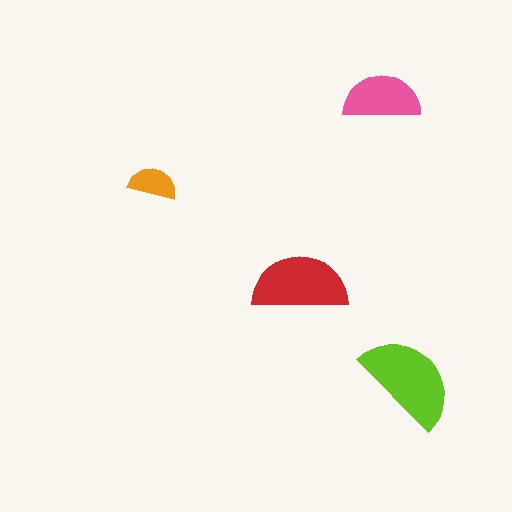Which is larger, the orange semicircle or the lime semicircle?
The lime one.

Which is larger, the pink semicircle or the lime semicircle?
The lime one.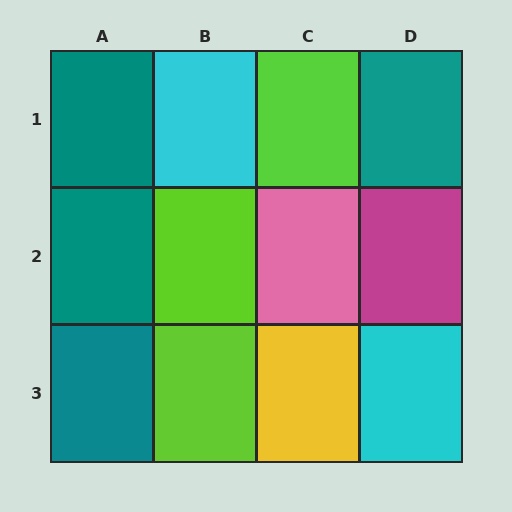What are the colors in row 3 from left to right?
Teal, lime, yellow, cyan.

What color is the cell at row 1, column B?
Cyan.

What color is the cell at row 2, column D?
Magenta.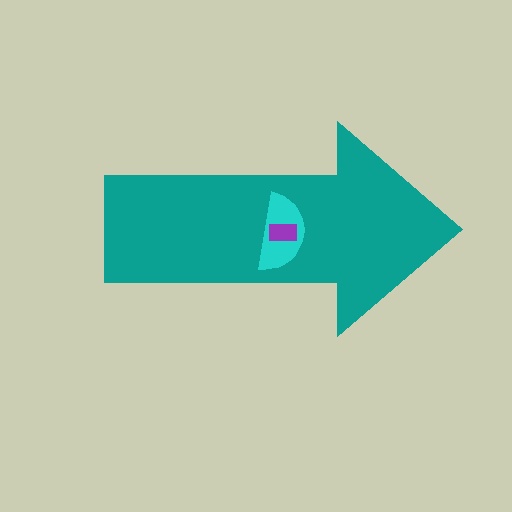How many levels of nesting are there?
3.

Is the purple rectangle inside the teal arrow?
Yes.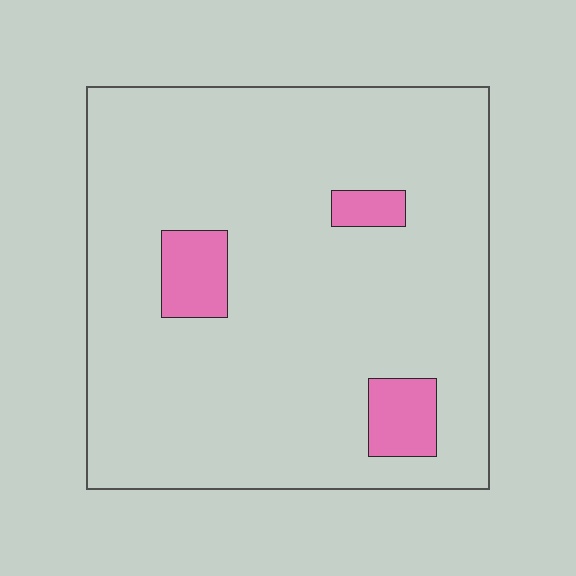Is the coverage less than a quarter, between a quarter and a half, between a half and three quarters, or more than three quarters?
Less than a quarter.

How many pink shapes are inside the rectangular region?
3.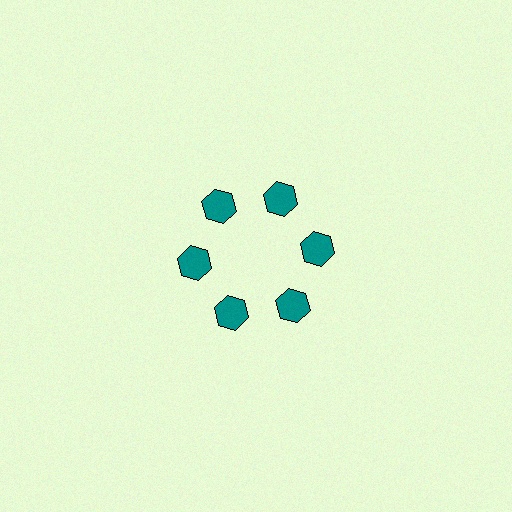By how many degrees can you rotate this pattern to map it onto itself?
The pattern maps onto itself every 60 degrees of rotation.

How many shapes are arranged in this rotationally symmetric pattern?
There are 6 shapes, arranged in 6 groups of 1.